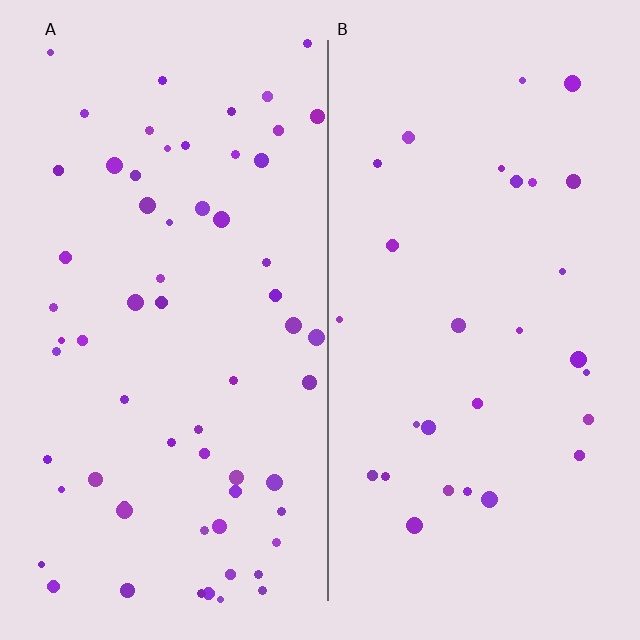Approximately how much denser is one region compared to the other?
Approximately 2.1× — region A over region B.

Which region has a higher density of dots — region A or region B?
A (the left).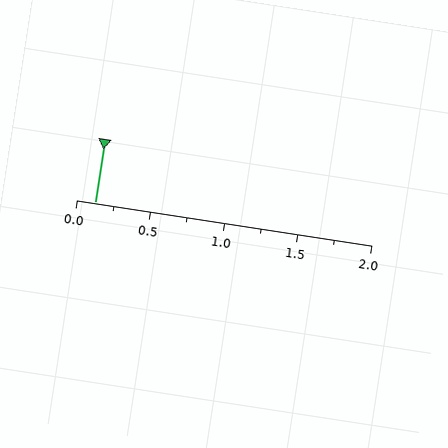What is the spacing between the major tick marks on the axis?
The major ticks are spaced 0.5 apart.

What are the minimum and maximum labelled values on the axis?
The axis runs from 0.0 to 2.0.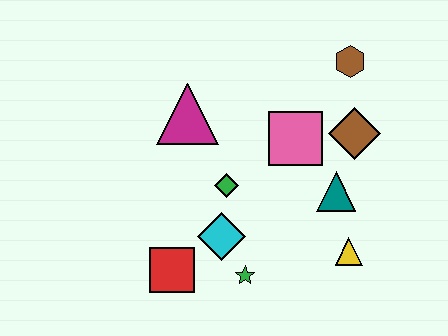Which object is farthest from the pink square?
The red square is farthest from the pink square.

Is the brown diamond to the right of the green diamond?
Yes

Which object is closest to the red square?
The cyan diamond is closest to the red square.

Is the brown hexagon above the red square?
Yes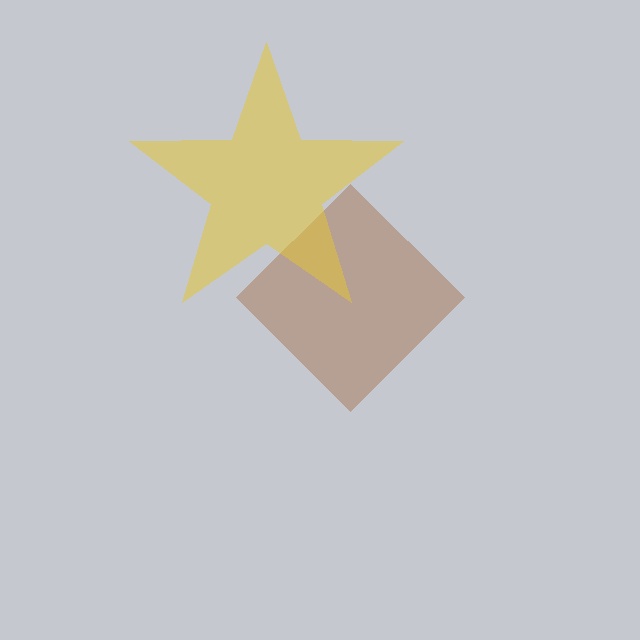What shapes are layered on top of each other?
The layered shapes are: a brown diamond, a yellow star.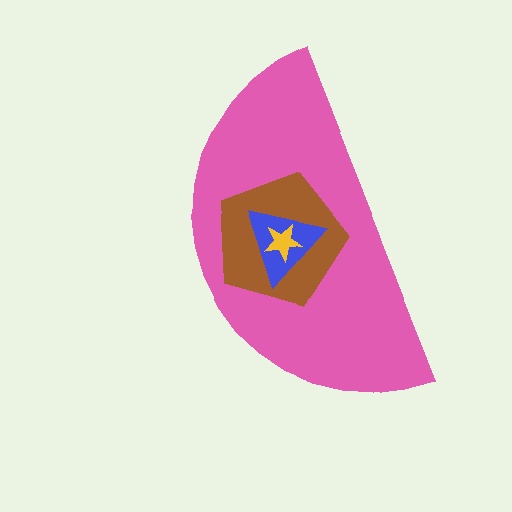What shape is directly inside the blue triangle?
The yellow star.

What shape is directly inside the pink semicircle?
The brown pentagon.